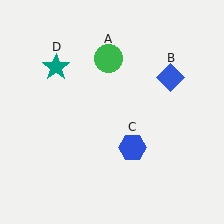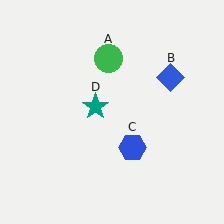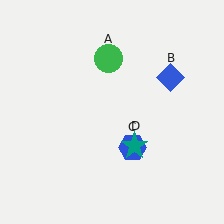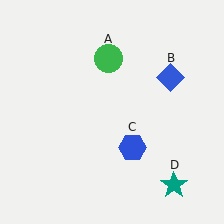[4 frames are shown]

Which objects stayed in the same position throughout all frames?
Green circle (object A) and blue diamond (object B) and blue hexagon (object C) remained stationary.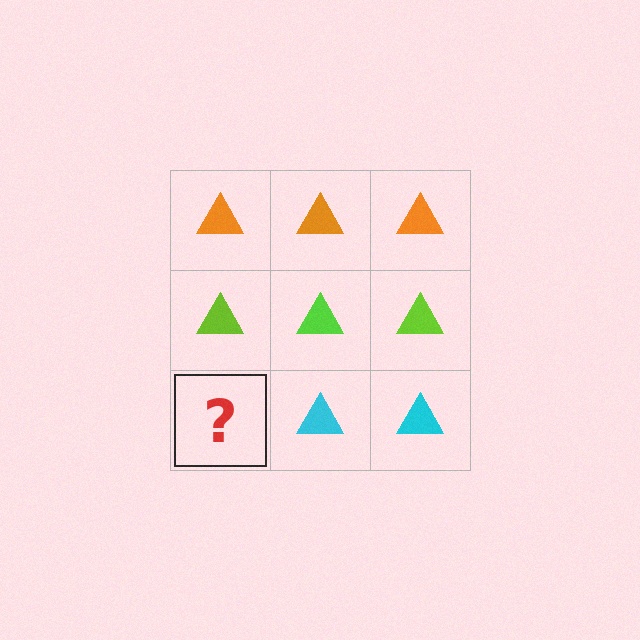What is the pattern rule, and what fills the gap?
The rule is that each row has a consistent color. The gap should be filled with a cyan triangle.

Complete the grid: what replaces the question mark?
The question mark should be replaced with a cyan triangle.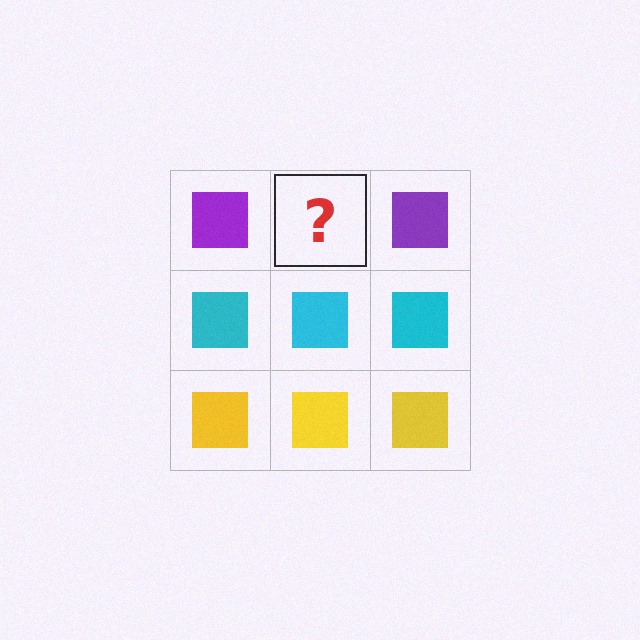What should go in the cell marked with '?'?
The missing cell should contain a purple square.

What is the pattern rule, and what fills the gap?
The rule is that each row has a consistent color. The gap should be filled with a purple square.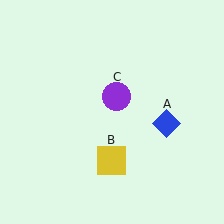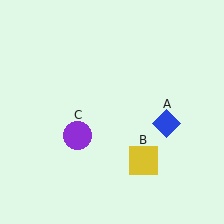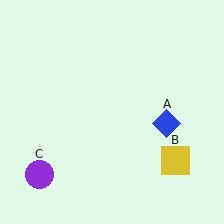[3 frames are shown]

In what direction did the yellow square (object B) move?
The yellow square (object B) moved right.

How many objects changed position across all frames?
2 objects changed position: yellow square (object B), purple circle (object C).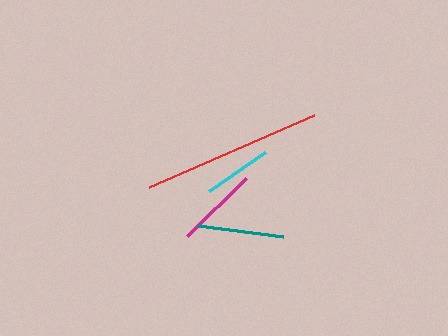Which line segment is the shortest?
The cyan line is the shortest at approximately 69 pixels.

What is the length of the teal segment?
The teal segment is approximately 86 pixels long.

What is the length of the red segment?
The red segment is approximately 180 pixels long.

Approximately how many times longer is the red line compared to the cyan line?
The red line is approximately 2.6 times the length of the cyan line.